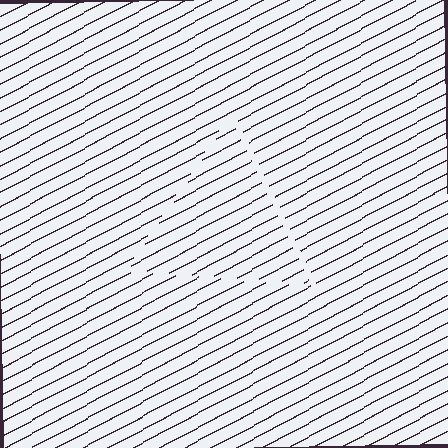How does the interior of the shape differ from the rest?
The interior of the shape contains the same grating, shifted by half a period — the contour is defined by the phase discontinuity where line-ends from the inner and outer gratings abut.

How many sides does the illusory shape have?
3 sides — the line-ends trace a triangle.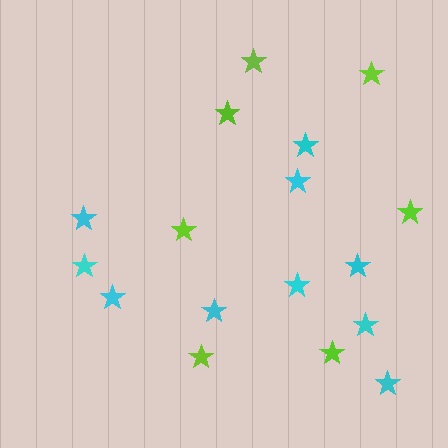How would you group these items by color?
There are 2 groups: one group of cyan stars (10) and one group of lime stars (7).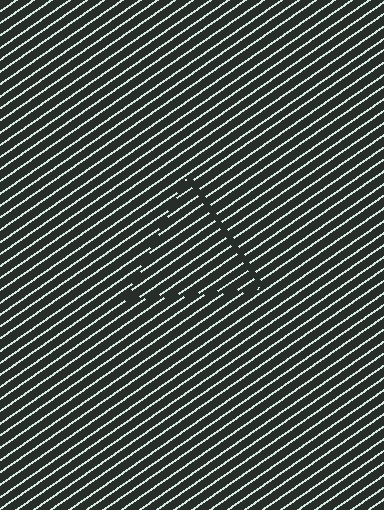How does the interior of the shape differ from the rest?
The interior of the shape contains the same grating, shifted by half a period — the contour is defined by the phase discontinuity where line-ends from the inner and outer gratings abut.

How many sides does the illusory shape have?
3 sides — the line-ends trace a triangle.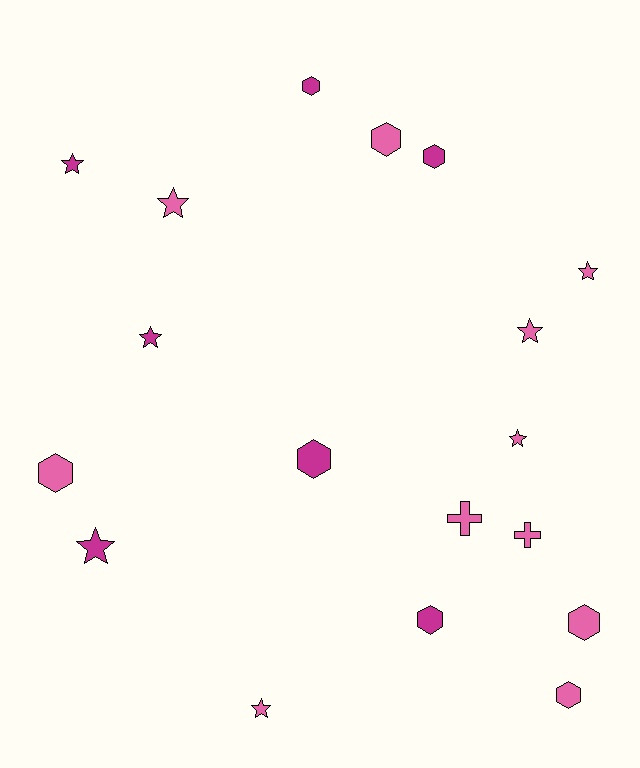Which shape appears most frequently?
Hexagon, with 8 objects.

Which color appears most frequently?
Pink, with 11 objects.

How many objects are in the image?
There are 18 objects.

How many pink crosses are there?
There are 2 pink crosses.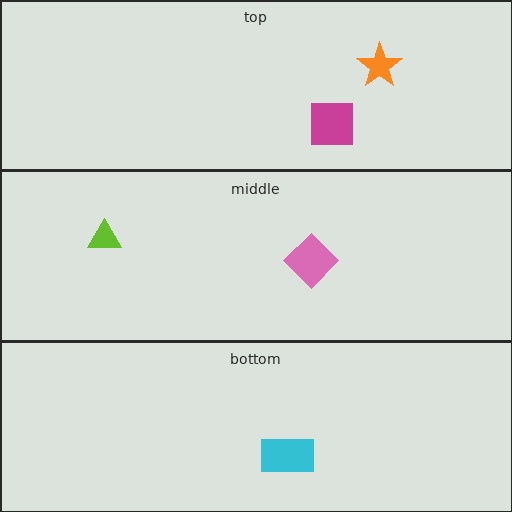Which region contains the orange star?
The top region.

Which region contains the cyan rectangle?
The bottom region.